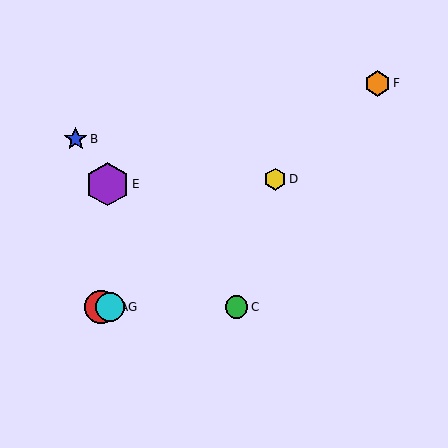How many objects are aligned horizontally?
3 objects (A, C, G) are aligned horizontally.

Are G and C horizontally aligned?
Yes, both are at y≈307.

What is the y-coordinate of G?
Object G is at y≈307.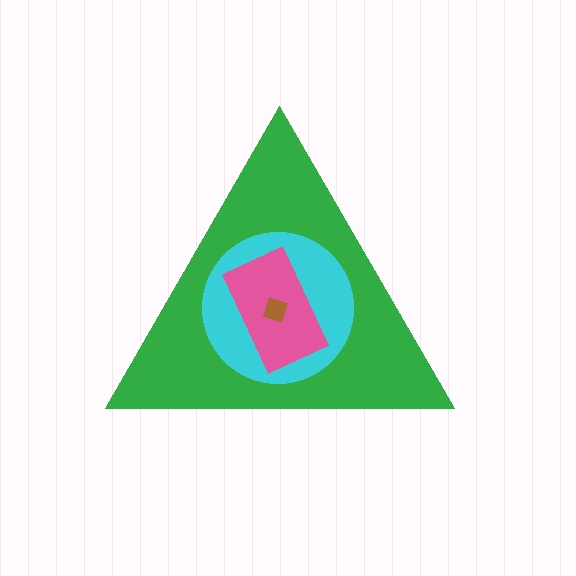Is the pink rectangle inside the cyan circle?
Yes.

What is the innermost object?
The brown diamond.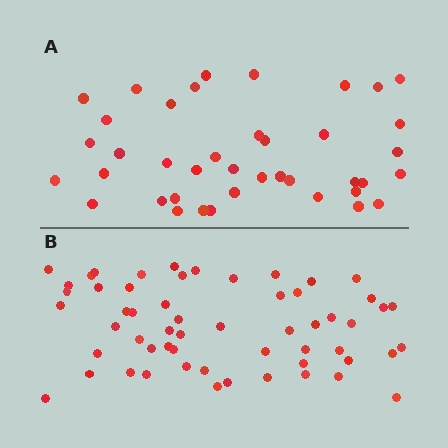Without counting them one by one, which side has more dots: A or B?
Region B (the bottom region) has more dots.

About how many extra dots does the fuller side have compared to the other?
Region B has approximately 15 more dots than region A.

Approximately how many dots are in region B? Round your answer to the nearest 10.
About 60 dots. (The exact count is 57, which rounds to 60.)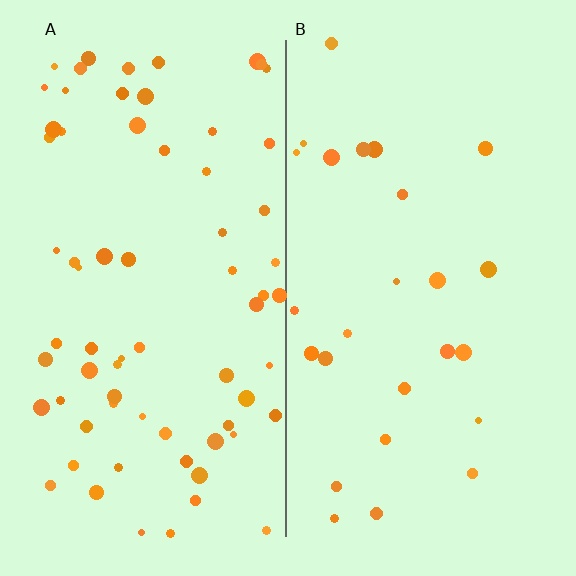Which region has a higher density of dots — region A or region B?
A (the left).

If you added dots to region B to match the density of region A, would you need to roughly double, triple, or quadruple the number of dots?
Approximately triple.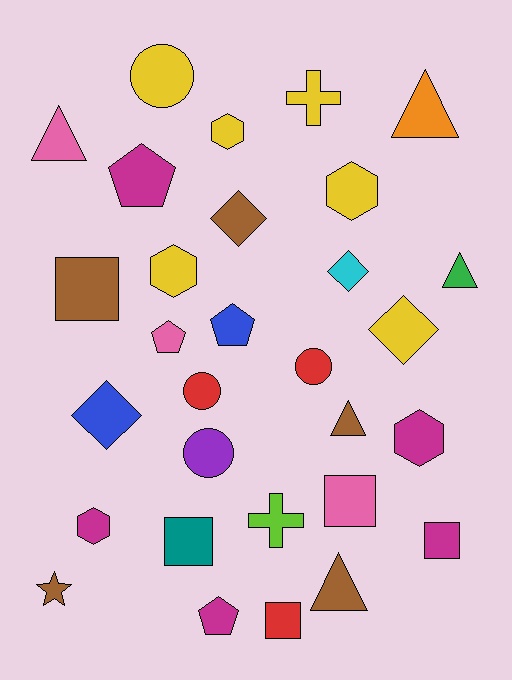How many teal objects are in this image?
There is 1 teal object.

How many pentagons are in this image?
There are 4 pentagons.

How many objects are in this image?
There are 30 objects.